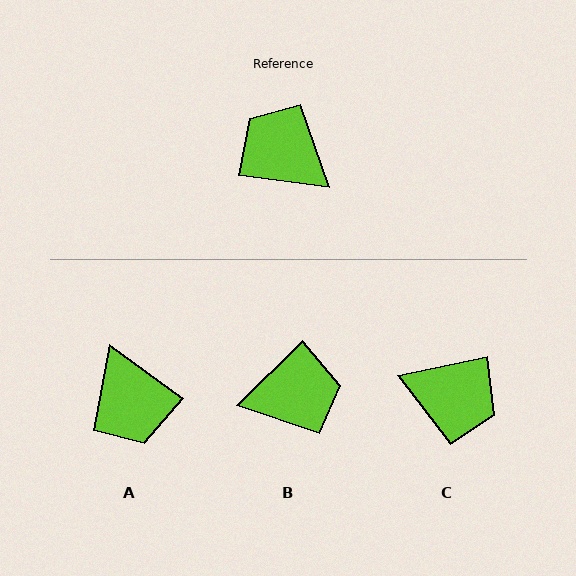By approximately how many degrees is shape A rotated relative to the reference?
Approximately 151 degrees counter-clockwise.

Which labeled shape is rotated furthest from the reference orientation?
C, about 161 degrees away.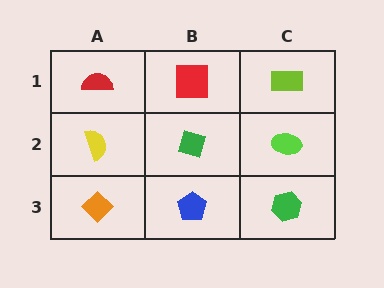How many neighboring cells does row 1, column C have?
2.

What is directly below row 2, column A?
An orange diamond.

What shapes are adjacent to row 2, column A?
A red semicircle (row 1, column A), an orange diamond (row 3, column A), a green diamond (row 2, column B).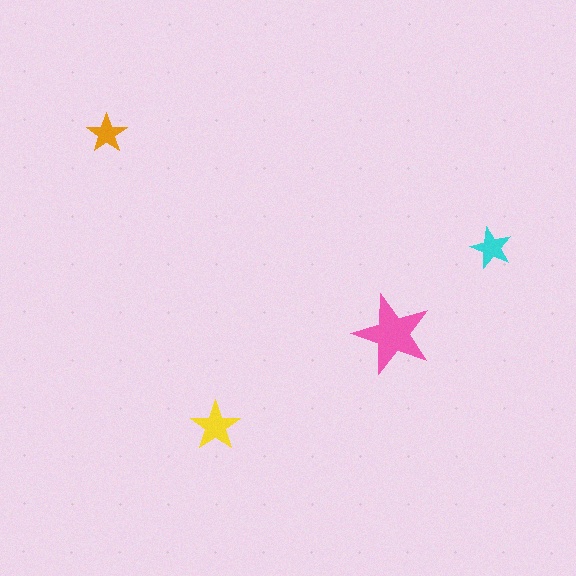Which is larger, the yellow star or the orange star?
The yellow one.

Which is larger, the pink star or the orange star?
The pink one.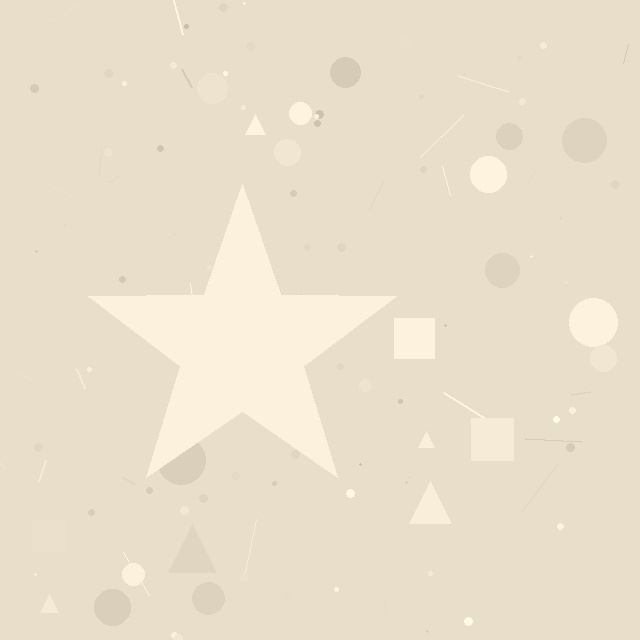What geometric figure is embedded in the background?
A star is embedded in the background.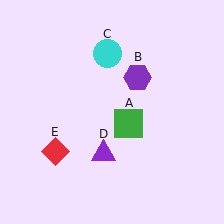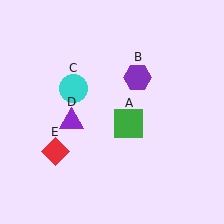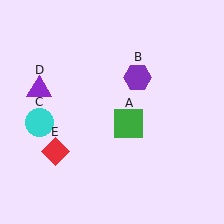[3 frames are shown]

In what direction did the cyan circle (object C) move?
The cyan circle (object C) moved down and to the left.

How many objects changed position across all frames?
2 objects changed position: cyan circle (object C), purple triangle (object D).